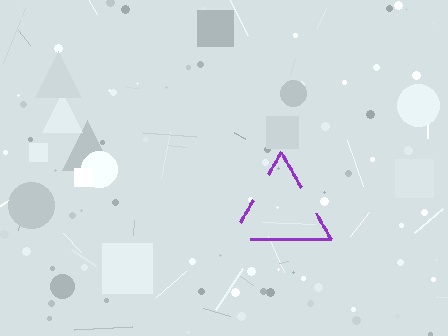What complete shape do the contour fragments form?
The contour fragments form a triangle.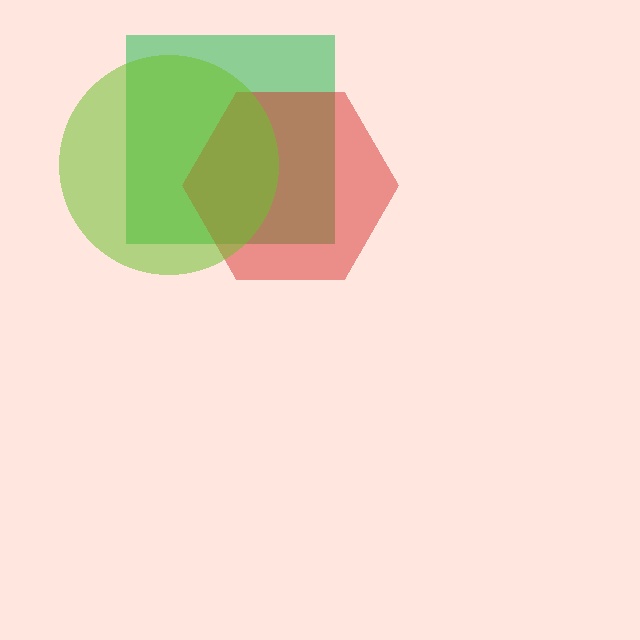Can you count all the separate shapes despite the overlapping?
Yes, there are 3 separate shapes.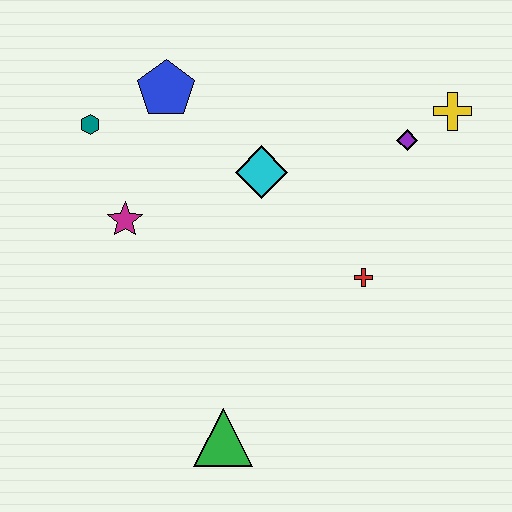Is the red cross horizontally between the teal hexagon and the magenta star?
No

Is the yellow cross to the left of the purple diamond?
No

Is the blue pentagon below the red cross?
No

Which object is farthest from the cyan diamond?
The green triangle is farthest from the cyan diamond.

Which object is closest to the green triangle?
The red cross is closest to the green triangle.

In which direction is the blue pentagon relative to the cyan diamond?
The blue pentagon is to the left of the cyan diamond.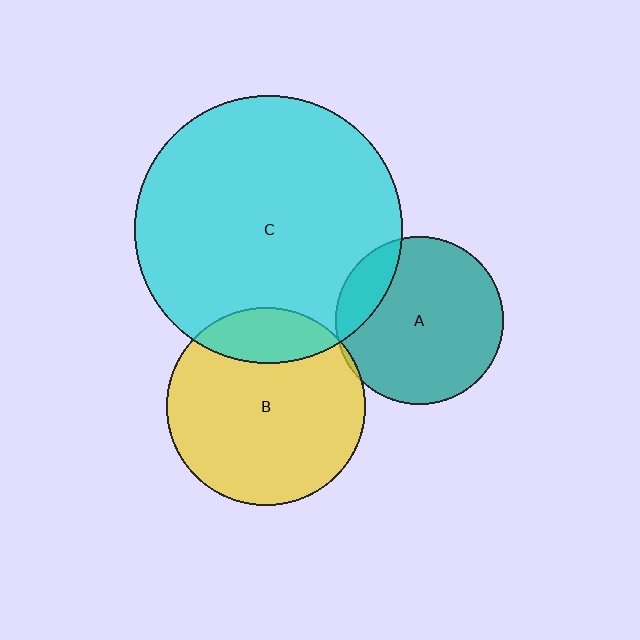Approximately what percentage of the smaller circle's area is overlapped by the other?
Approximately 5%.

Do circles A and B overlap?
Yes.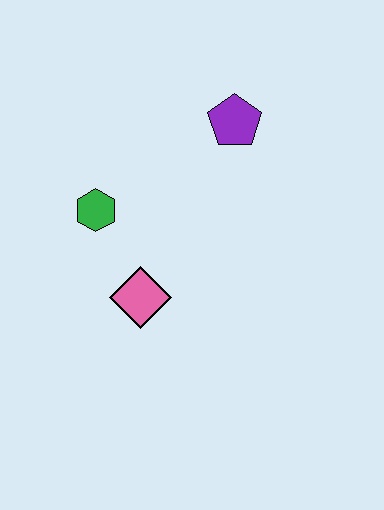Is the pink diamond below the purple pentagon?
Yes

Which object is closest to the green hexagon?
The pink diamond is closest to the green hexagon.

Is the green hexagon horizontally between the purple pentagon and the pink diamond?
No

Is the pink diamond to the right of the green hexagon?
Yes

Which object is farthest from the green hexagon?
The purple pentagon is farthest from the green hexagon.